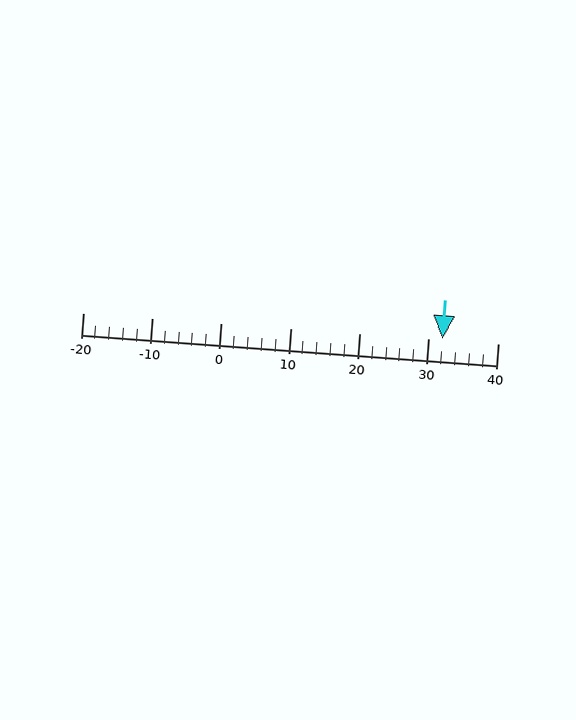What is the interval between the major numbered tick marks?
The major tick marks are spaced 10 units apart.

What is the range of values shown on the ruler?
The ruler shows values from -20 to 40.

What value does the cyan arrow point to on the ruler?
The cyan arrow points to approximately 32.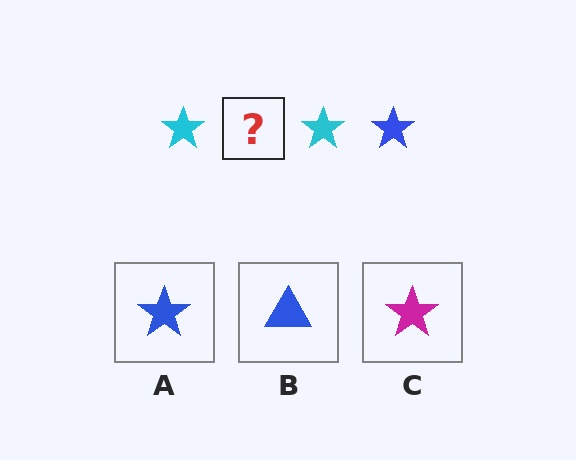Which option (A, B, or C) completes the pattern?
A.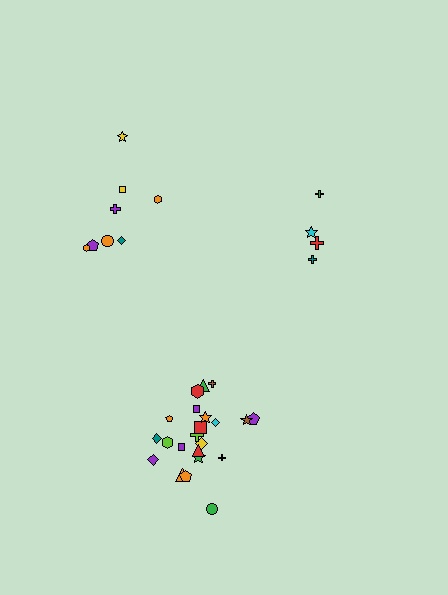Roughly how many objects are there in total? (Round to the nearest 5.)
Roughly 35 objects in total.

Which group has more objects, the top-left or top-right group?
The top-left group.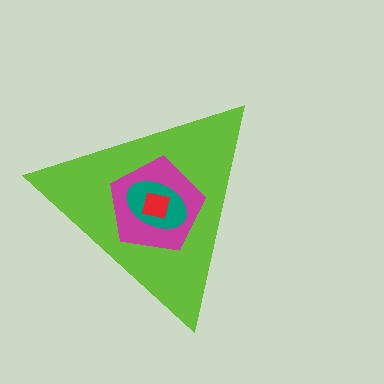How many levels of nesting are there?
4.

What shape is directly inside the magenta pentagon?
The teal ellipse.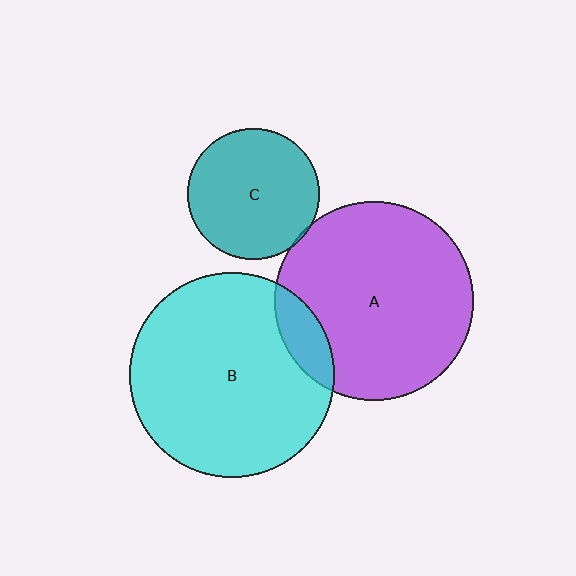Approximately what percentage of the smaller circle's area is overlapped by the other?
Approximately 10%.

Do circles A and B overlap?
Yes.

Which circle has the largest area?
Circle B (cyan).